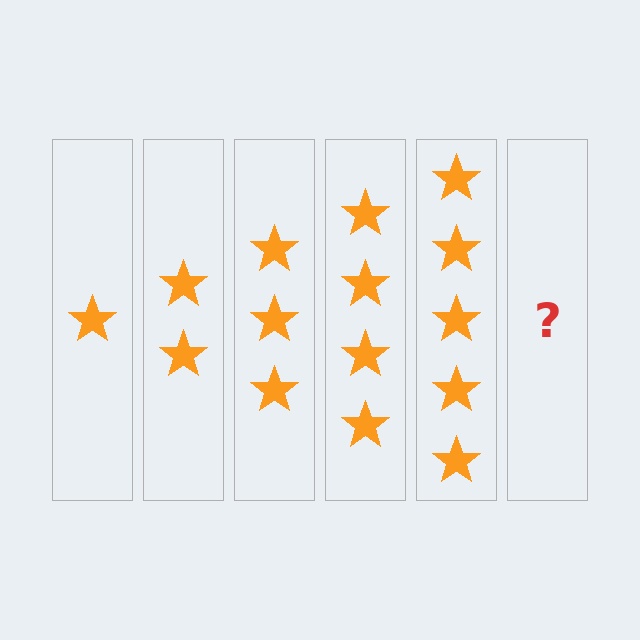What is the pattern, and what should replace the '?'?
The pattern is that each step adds one more star. The '?' should be 6 stars.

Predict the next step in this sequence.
The next step is 6 stars.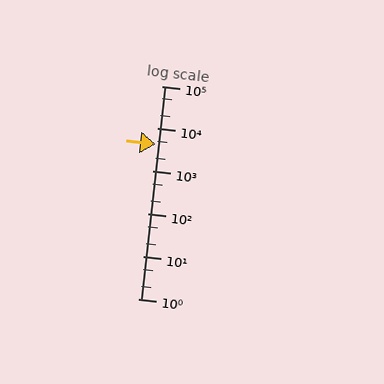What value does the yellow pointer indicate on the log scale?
The pointer indicates approximately 4400.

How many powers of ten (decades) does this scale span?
The scale spans 5 decades, from 1 to 100000.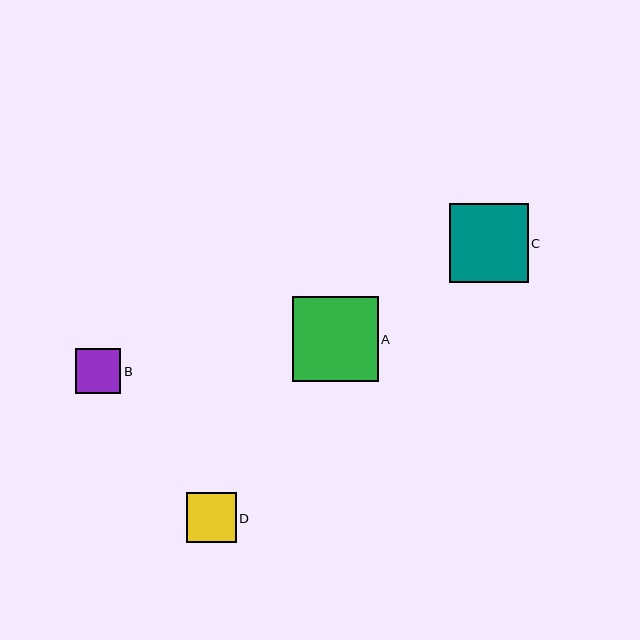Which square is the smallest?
Square B is the smallest with a size of approximately 45 pixels.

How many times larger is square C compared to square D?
Square C is approximately 1.6 times the size of square D.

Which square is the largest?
Square A is the largest with a size of approximately 85 pixels.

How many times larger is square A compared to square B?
Square A is approximately 1.9 times the size of square B.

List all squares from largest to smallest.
From largest to smallest: A, C, D, B.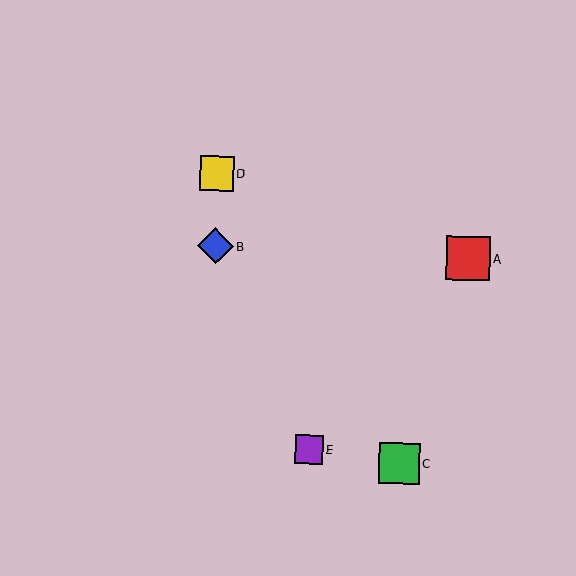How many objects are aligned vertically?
2 objects (B, D) are aligned vertically.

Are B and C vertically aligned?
No, B is at x≈215 and C is at x≈399.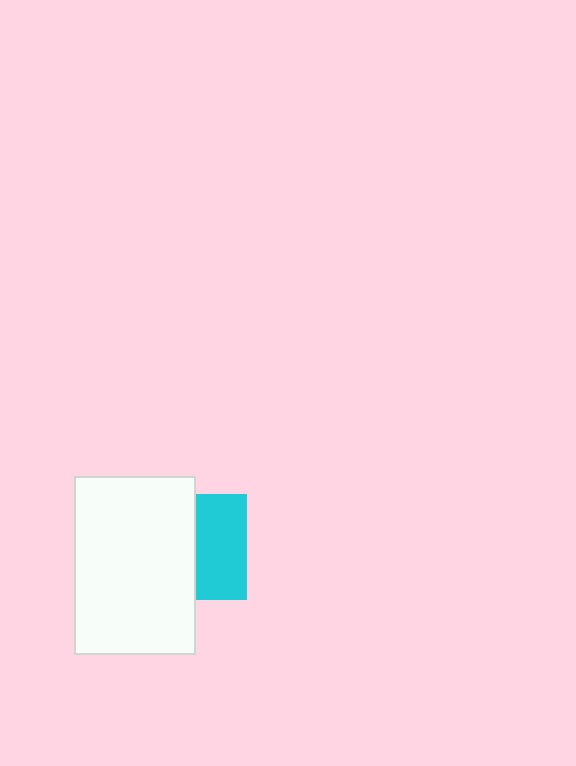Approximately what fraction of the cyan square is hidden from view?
Roughly 51% of the cyan square is hidden behind the white rectangle.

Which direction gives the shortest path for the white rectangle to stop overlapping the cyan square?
Moving left gives the shortest separation.